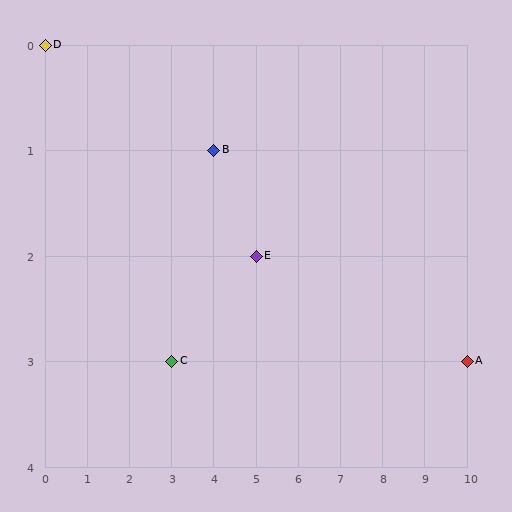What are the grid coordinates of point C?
Point C is at grid coordinates (3, 3).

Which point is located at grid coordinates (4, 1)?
Point B is at (4, 1).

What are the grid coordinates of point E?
Point E is at grid coordinates (5, 2).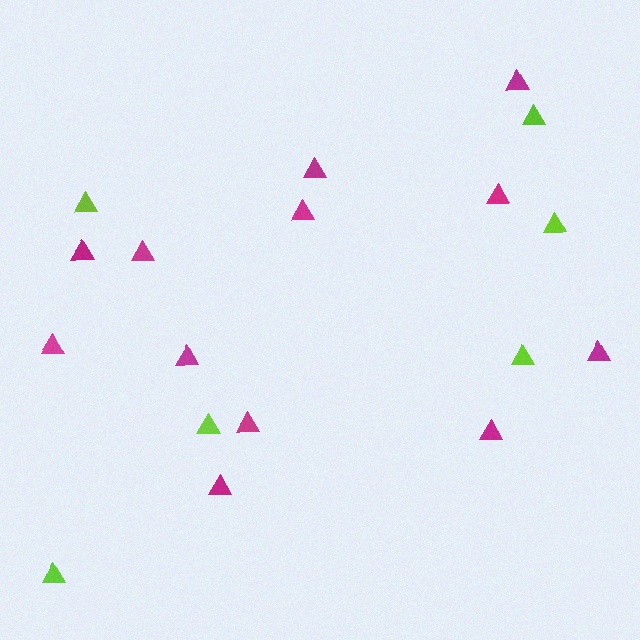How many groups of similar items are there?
There are 2 groups: one group of magenta triangles (12) and one group of lime triangles (6).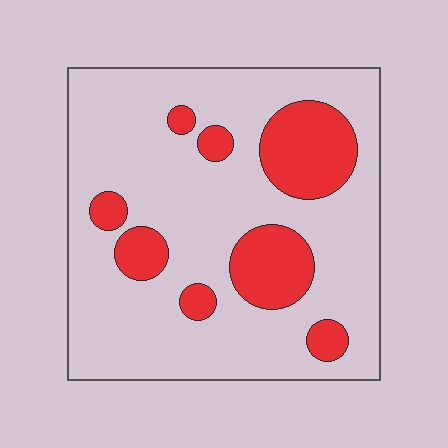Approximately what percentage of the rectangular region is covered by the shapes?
Approximately 20%.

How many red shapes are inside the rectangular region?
8.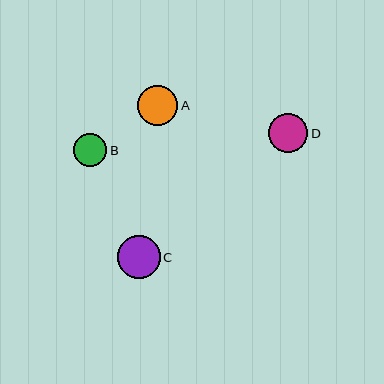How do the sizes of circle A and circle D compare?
Circle A and circle D are approximately the same size.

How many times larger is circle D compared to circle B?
Circle D is approximately 1.2 times the size of circle B.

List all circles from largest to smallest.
From largest to smallest: C, A, D, B.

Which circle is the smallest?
Circle B is the smallest with a size of approximately 33 pixels.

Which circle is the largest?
Circle C is the largest with a size of approximately 43 pixels.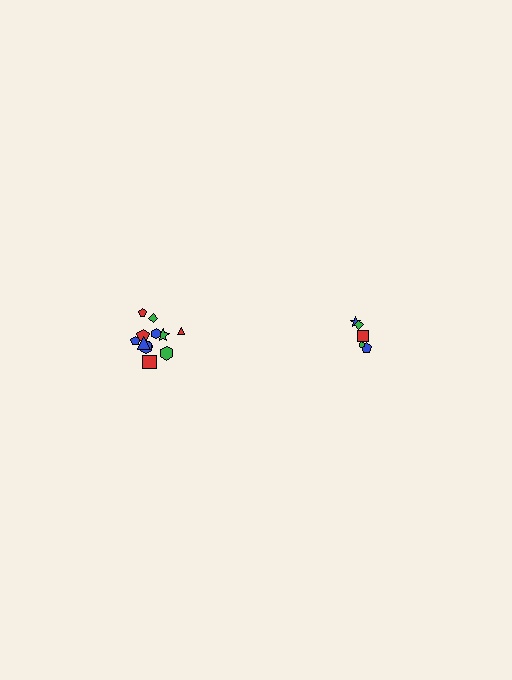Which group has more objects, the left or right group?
The left group.